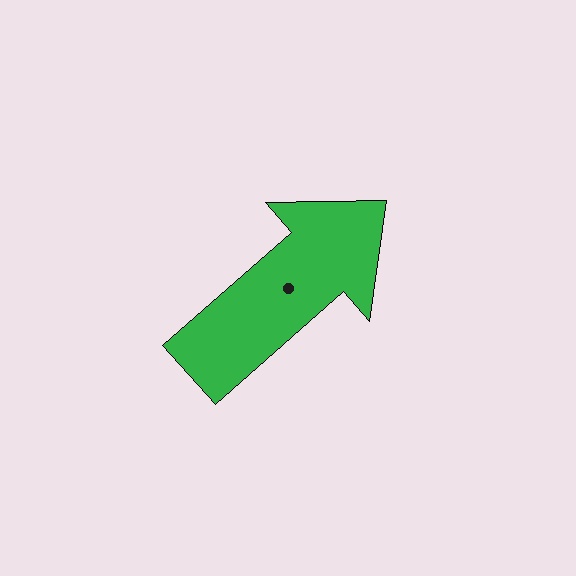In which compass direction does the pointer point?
Northeast.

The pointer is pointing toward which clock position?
Roughly 2 o'clock.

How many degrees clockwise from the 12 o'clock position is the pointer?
Approximately 49 degrees.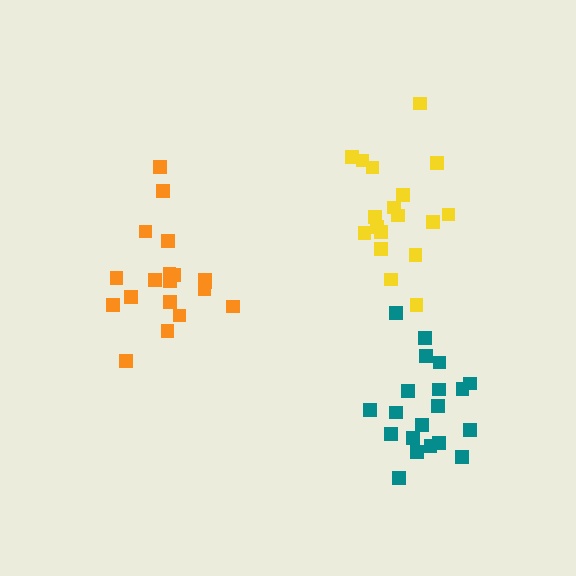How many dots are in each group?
Group 1: 18 dots, Group 2: 20 dots, Group 3: 19 dots (57 total).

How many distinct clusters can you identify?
There are 3 distinct clusters.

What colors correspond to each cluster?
The clusters are colored: yellow, teal, orange.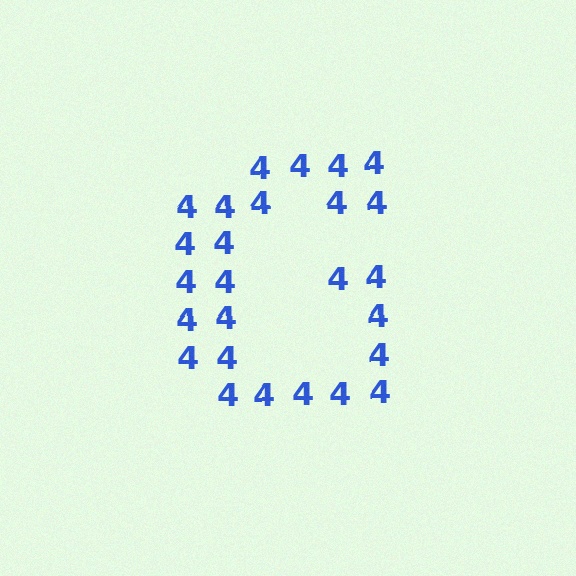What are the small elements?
The small elements are digit 4's.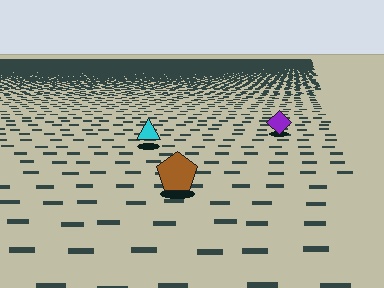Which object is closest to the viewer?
The brown pentagon is closest. The texture marks near it are larger and more spread out.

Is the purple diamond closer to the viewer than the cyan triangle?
No. The cyan triangle is closer — you can tell from the texture gradient: the ground texture is coarser near it.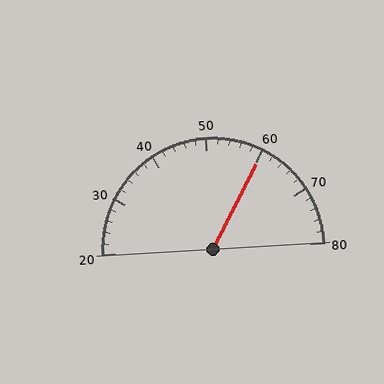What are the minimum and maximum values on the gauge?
The gauge ranges from 20 to 80.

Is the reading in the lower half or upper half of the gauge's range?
The reading is in the upper half of the range (20 to 80).